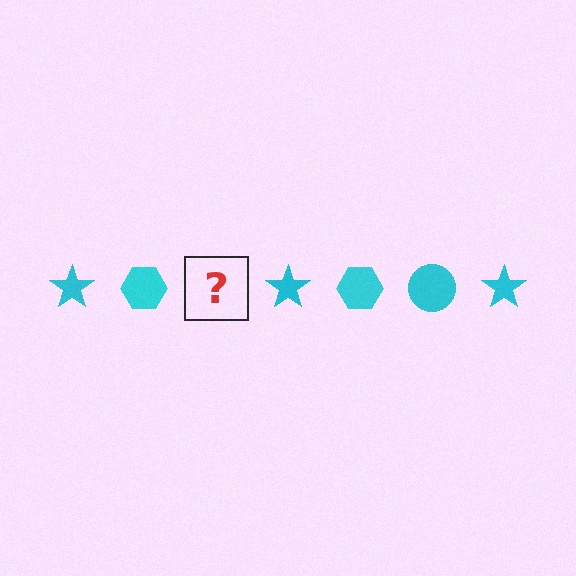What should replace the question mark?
The question mark should be replaced with a cyan circle.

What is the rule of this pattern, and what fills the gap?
The rule is that the pattern cycles through star, hexagon, circle shapes in cyan. The gap should be filled with a cyan circle.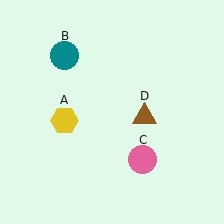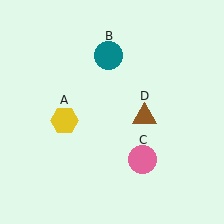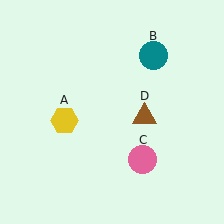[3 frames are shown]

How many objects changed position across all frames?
1 object changed position: teal circle (object B).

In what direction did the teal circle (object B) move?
The teal circle (object B) moved right.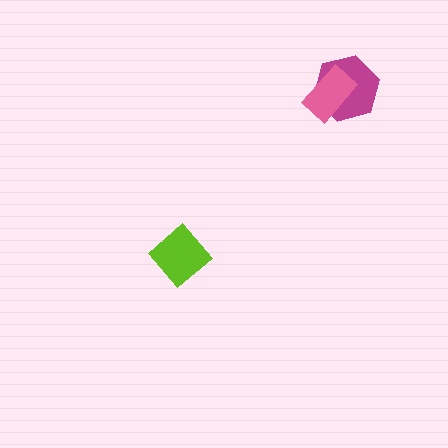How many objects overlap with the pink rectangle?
1 object overlaps with the pink rectangle.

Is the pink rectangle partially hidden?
No, no other shape covers it.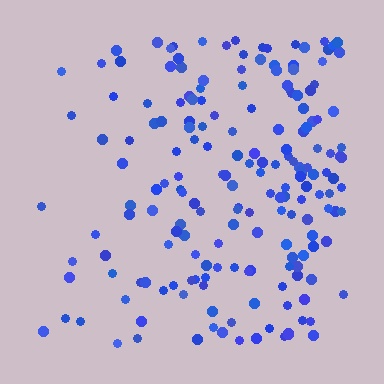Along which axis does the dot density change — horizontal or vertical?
Horizontal.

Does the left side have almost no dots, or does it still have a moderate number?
Still a moderate number, just noticeably fewer than the right.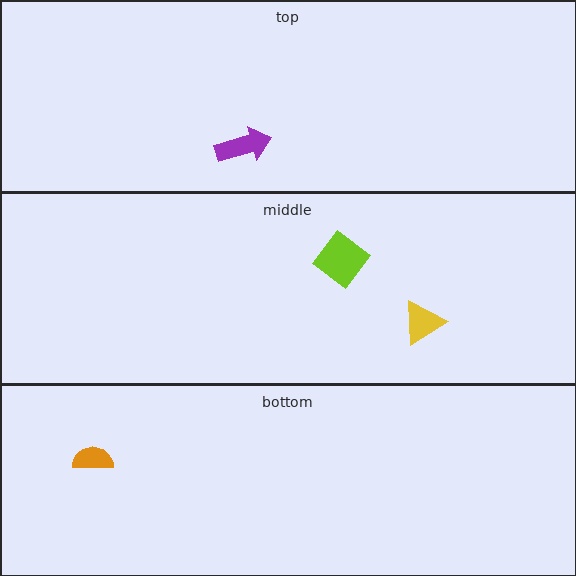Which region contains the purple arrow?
The top region.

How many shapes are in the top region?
1.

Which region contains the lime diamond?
The middle region.